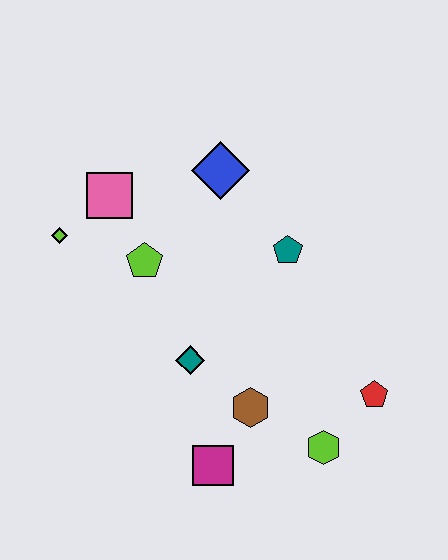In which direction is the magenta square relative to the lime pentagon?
The magenta square is below the lime pentagon.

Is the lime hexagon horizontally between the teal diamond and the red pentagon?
Yes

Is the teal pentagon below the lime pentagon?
No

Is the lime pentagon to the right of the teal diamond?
No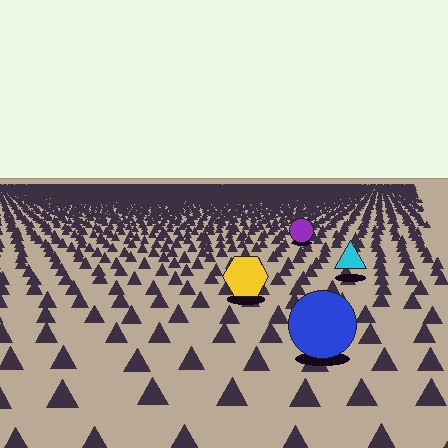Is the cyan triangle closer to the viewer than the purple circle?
Yes. The cyan triangle is closer — you can tell from the texture gradient: the ground texture is coarser near it.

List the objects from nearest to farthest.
From nearest to farthest: the blue circle, the yellow hexagon, the cyan triangle, the purple circle.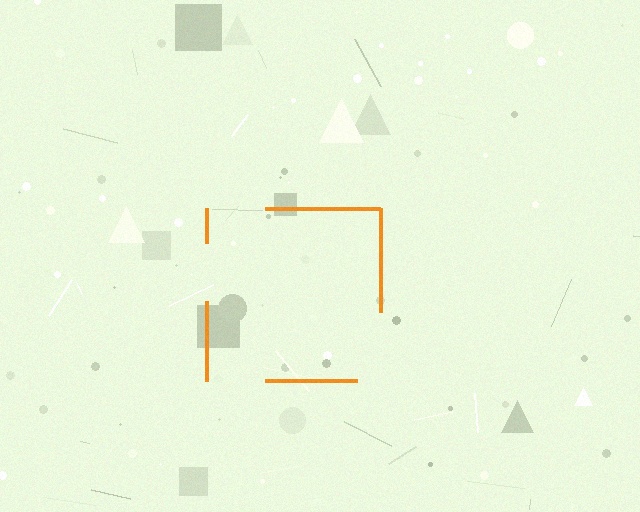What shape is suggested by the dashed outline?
The dashed outline suggests a square.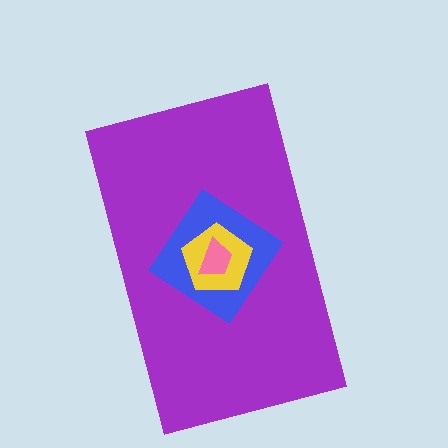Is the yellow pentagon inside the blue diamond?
Yes.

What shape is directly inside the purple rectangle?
The blue diamond.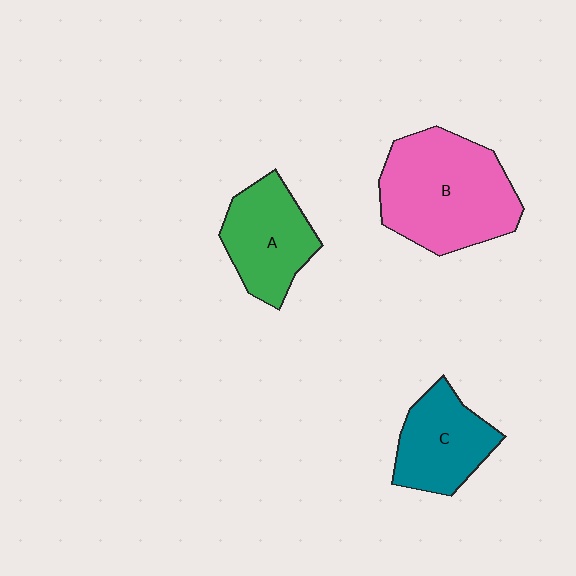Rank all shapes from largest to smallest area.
From largest to smallest: B (pink), A (green), C (teal).